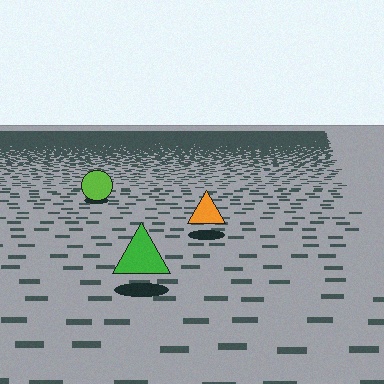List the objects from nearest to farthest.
From nearest to farthest: the green triangle, the orange triangle, the lime circle.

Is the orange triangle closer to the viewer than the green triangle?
No. The green triangle is closer — you can tell from the texture gradient: the ground texture is coarser near it.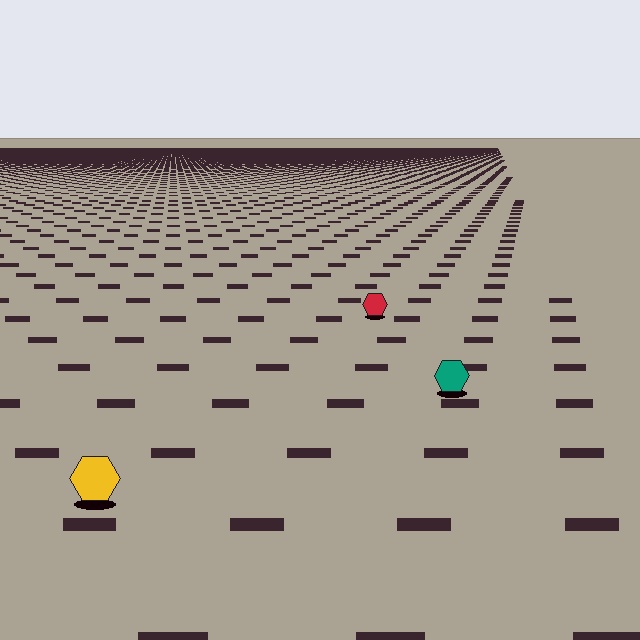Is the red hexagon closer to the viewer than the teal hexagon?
No. The teal hexagon is closer — you can tell from the texture gradient: the ground texture is coarser near it.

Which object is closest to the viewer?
The yellow hexagon is closest. The texture marks near it are larger and more spread out.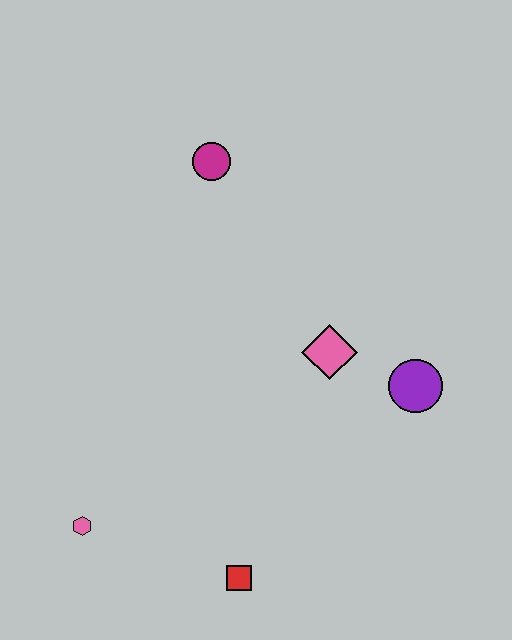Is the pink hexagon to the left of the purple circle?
Yes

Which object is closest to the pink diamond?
The purple circle is closest to the pink diamond.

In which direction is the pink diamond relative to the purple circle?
The pink diamond is to the left of the purple circle.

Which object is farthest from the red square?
The magenta circle is farthest from the red square.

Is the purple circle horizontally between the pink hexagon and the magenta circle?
No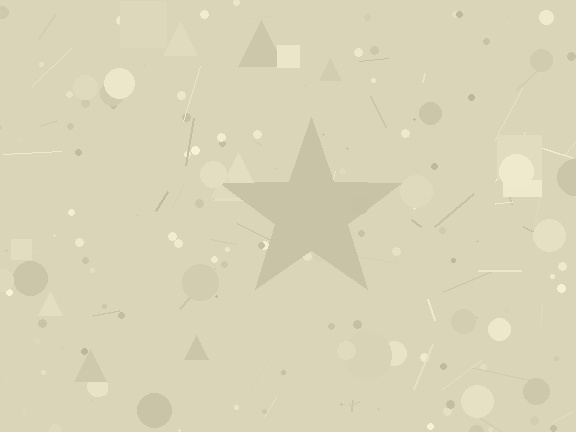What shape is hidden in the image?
A star is hidden in the image.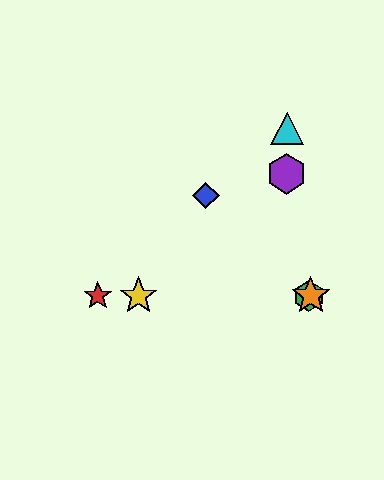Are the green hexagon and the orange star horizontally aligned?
Yes, both are at y≈296.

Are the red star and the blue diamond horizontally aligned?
No, the red star is at y≈296 and the blue diamond is at y≈196.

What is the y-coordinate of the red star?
The red star is at y≈296.